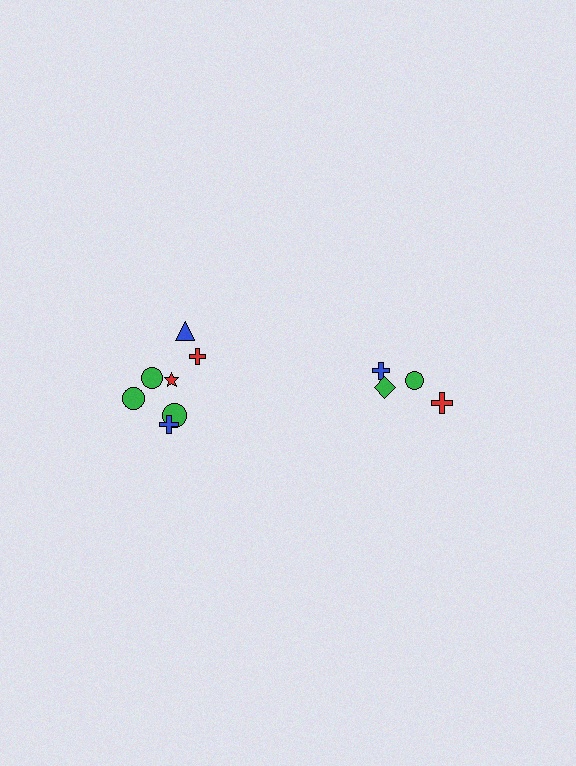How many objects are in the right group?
There are 4 objects.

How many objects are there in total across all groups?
There are 11 objects.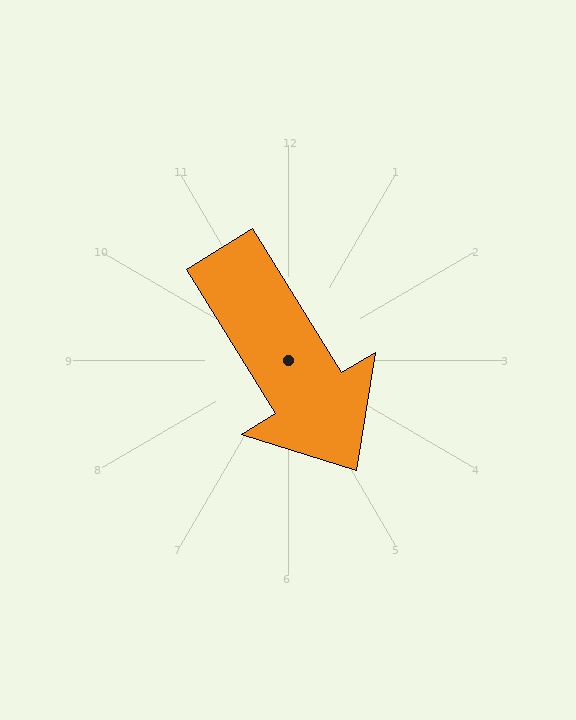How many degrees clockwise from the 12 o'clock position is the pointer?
Approximately 148 degrees.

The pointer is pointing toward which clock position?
Roughly 5 o'clock.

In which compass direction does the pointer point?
Southeast.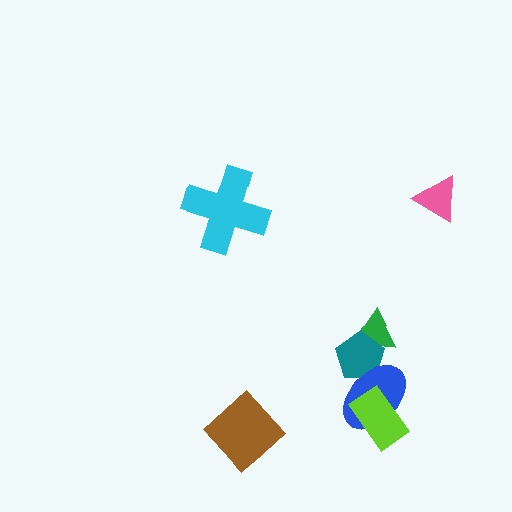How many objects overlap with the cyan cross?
0 objects overlap with the cyan cross.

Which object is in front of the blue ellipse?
The lime rectangle is in front of the blue ellipse.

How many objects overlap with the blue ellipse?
2 objects overlap with the blue ellipse.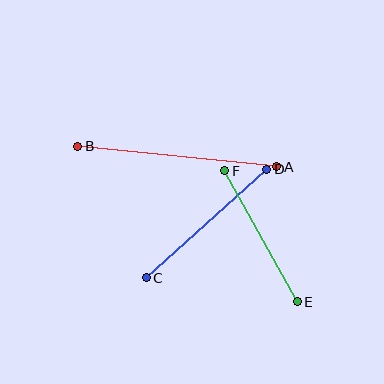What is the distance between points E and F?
The distance is approximately 150 pixels.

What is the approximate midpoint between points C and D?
The midpoint is at approximately (207, 224) pixels.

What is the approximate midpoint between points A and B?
The midpoint is at approximately (177, 157) pixels.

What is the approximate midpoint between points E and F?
The midpoint is at approximately (261, 236) pixels.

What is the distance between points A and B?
The distance is approximately 200 pixels.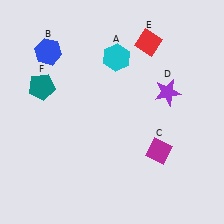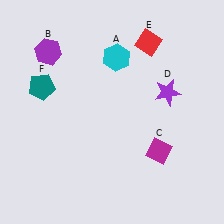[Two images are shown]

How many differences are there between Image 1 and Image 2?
There is 1 difference between the two images.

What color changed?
The hexagon (B) changed from blue in Image 1 to purple in Image 2.